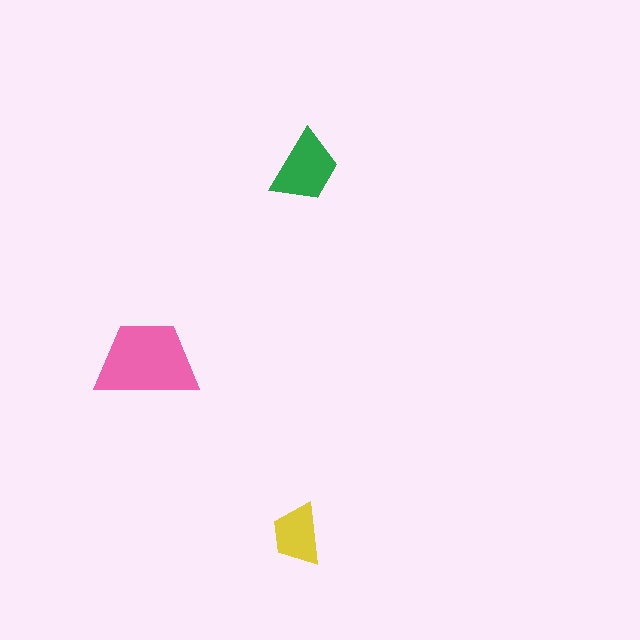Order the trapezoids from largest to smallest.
the pink one, the green one, the yellow one.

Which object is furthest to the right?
The green trapezoid is rightmost.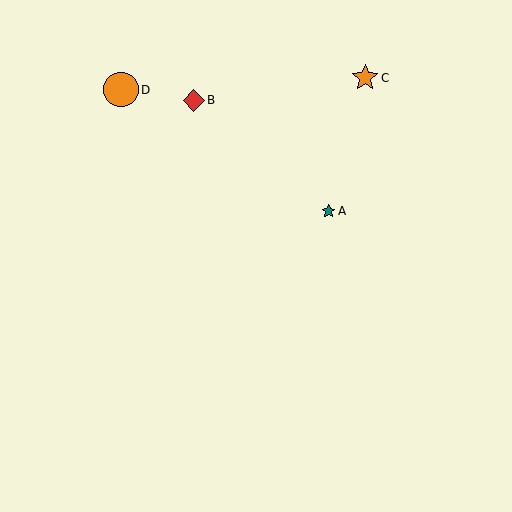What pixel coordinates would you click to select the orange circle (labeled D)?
Click at (121, 90) to select the orange circle D.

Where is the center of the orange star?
The center of the orange star is at (365, 78).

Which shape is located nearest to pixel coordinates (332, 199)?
The teal star (labeled A) at (328, 211) is nearest to that location.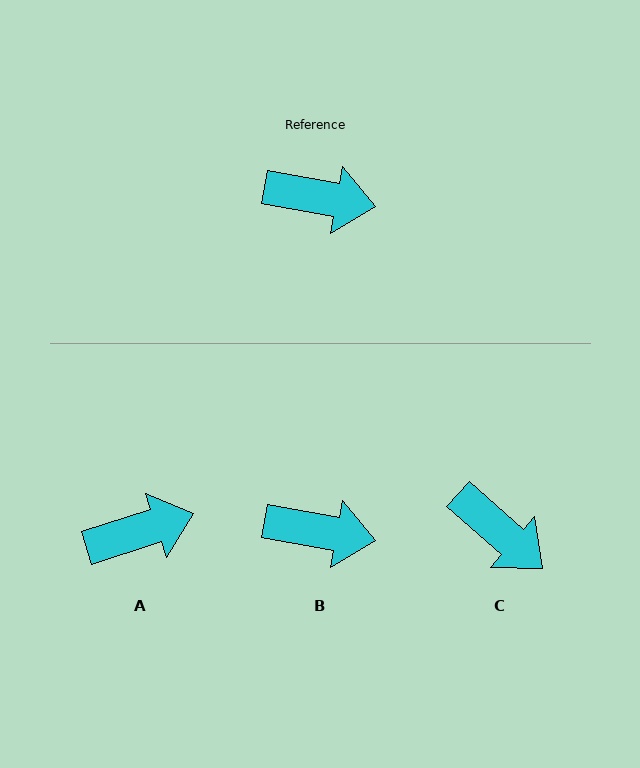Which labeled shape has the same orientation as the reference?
B.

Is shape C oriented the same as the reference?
No, it is off by about 31 degrees.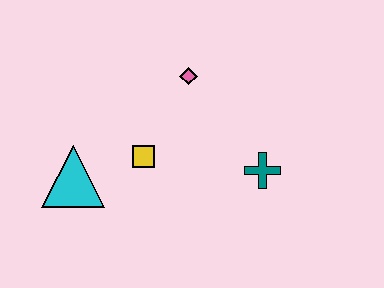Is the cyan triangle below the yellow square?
Yes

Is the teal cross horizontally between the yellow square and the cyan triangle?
No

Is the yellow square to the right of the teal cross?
No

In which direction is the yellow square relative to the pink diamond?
The yellow square is below the pink diamond.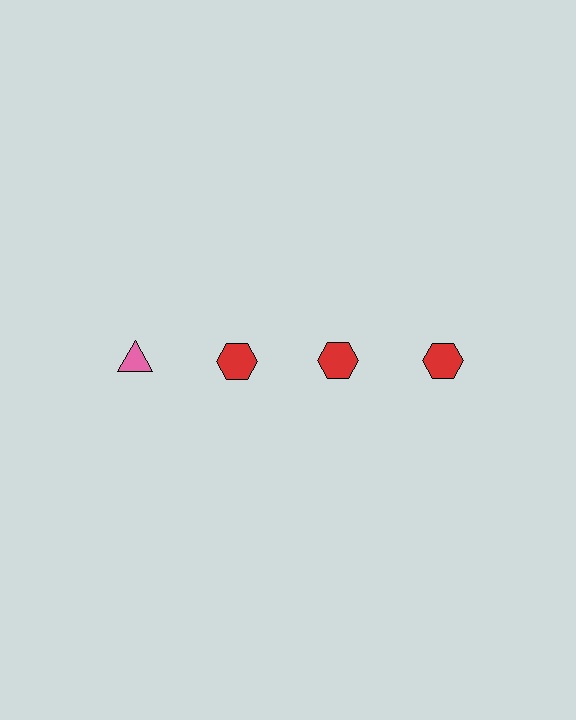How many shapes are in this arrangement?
There are 4 shapes arranged in a grid pattern.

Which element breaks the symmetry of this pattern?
The pink triangle in the top row, leftmost column breaks the symmetry. All other shapes are red hexagons.